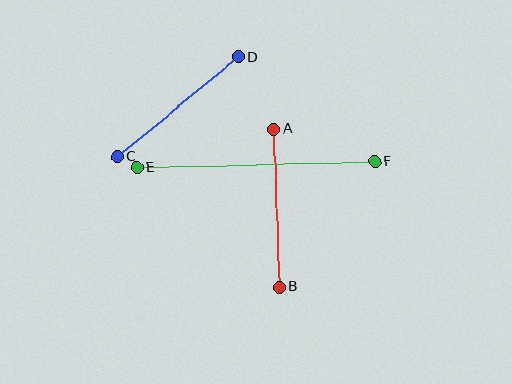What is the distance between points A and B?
The distance is approximately 158 pixels.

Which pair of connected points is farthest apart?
Points E and F are farthest apart.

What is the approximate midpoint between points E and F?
The midpoint is at approximately (256, 164) pixels.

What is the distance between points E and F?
The distance is approximately 238 pixels.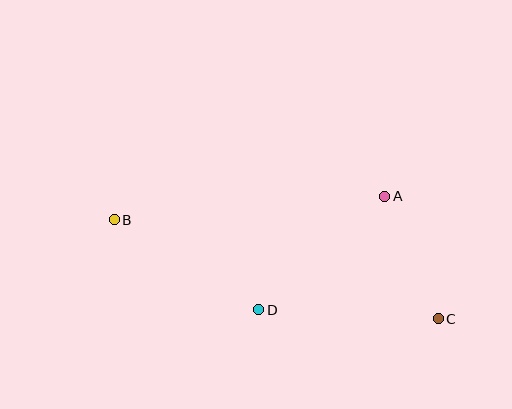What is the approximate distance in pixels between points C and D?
The distance between C and D is approximately 180 pixels.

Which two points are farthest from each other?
Points B and C are farthest from each other.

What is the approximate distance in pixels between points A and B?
The distance between A and B is approximately 272 pixels.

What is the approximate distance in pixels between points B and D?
The distance between B and D is approximately 170 pixels.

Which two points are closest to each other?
Points A and C are closest to each other.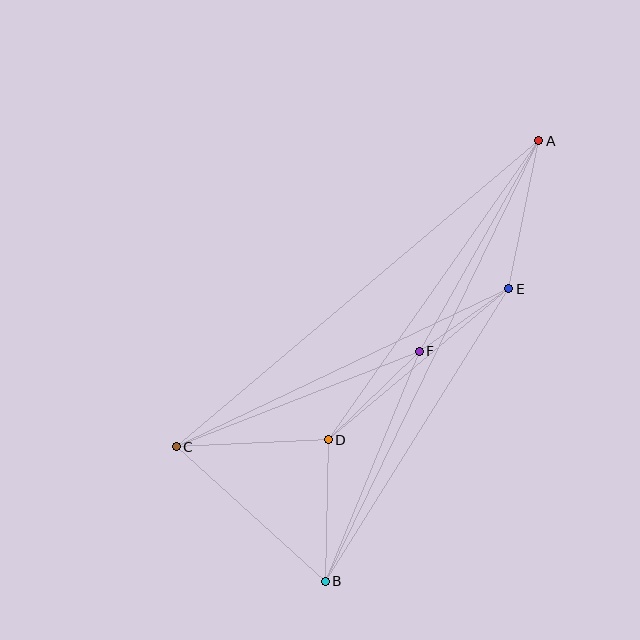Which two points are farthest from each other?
Points A and B are farthest from each other.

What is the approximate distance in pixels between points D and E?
The distance between D and E is approximately 236 pixels.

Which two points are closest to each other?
Points E and F are closest to each other.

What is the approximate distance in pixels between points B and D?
The distance between B and D is approximately 141 pixels.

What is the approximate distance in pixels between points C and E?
The distance between C and E is approximately 368 pixels.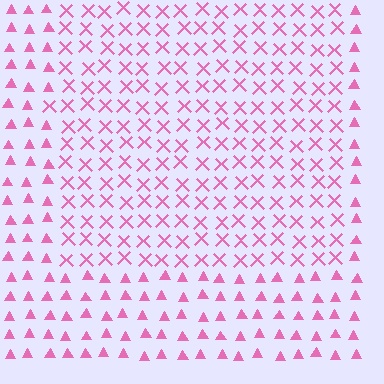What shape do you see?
I see a rectangle.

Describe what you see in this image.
The image is filled with small pink elements arranged in a uniform grid. A rectangle-shaped region contains X marks, while the surrounding area contains triangles. The boundary is defined purely by the change in element shape.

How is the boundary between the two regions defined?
The boundary is defined by a change in element shape: X marks inside vs. triangles outside. All elements share the same color and spacing.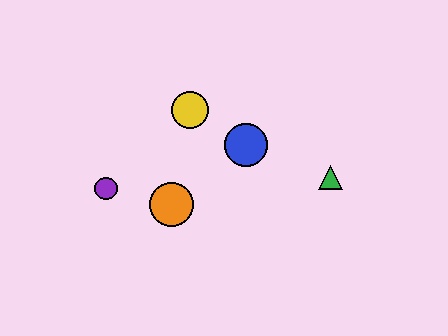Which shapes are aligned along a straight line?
The red triangle, the blue circle, the orange circle are aligned along a straight line.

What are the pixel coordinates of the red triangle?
The red triangle is at (247, 144).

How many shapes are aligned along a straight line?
3 shapes (the red triangle, the blue circle, the orange circle) are aligned along a straight line.